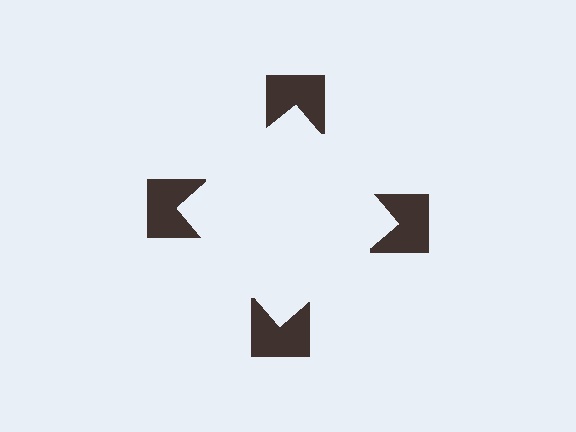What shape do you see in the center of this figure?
An illusory square — its edges are inferred from the aligned wedge cuts in the notched squares, not physically drawn.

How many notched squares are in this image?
There are 4 — one at each vertex of the illusory square.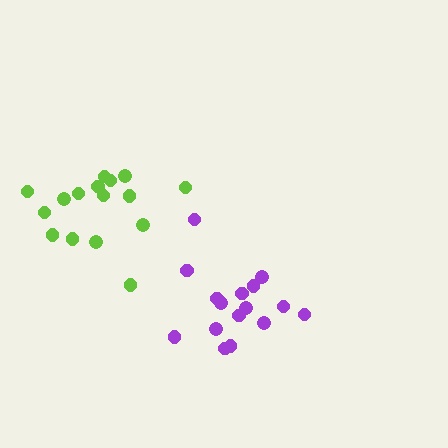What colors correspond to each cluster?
The clusters are colored: lime, purple.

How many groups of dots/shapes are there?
There are 2 groups.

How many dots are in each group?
Group 1: 16 dots, Group 2: 16 dots (32 total).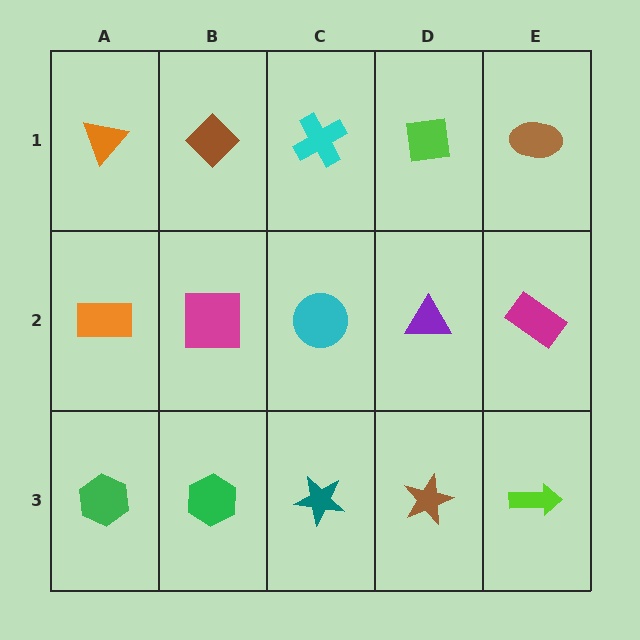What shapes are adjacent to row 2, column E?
A brown ellipse (row 1, column E), a lime arrow (row 3, column E), a purple triangle (row 2, column D).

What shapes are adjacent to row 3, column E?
A magenta rectangle (row 2, column E), a brown star (row 3, column D).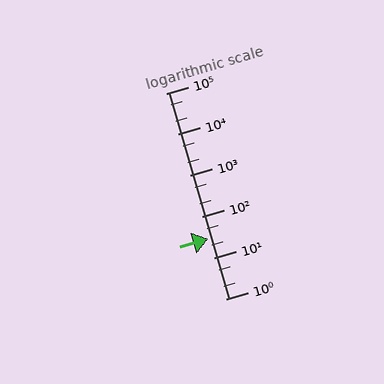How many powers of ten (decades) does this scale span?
The scale spans 5 decades, from 1 to 100000.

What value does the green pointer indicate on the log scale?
The pointer indicates approximately 29.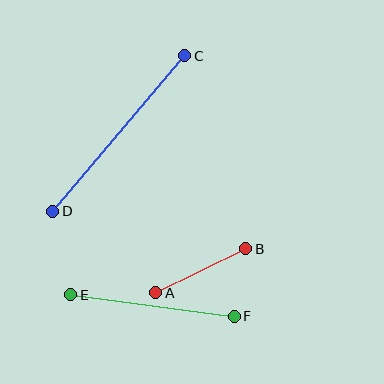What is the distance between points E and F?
The distance is approximately 164 pixels.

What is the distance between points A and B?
The distance is approximately 100 pixels.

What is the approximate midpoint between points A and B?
The midpoint is at approximately (201, 271) pixels.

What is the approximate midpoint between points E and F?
The midpoint is at approximately (153, 306) pixels.